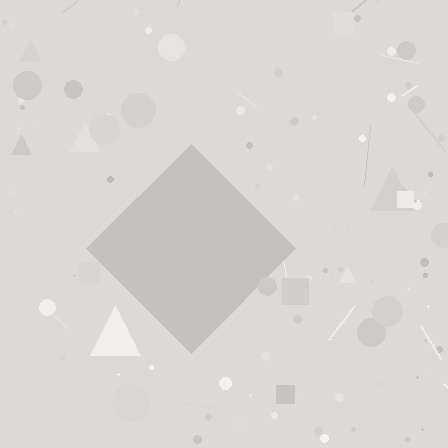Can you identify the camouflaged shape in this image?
The camouflaged shape is a diamond.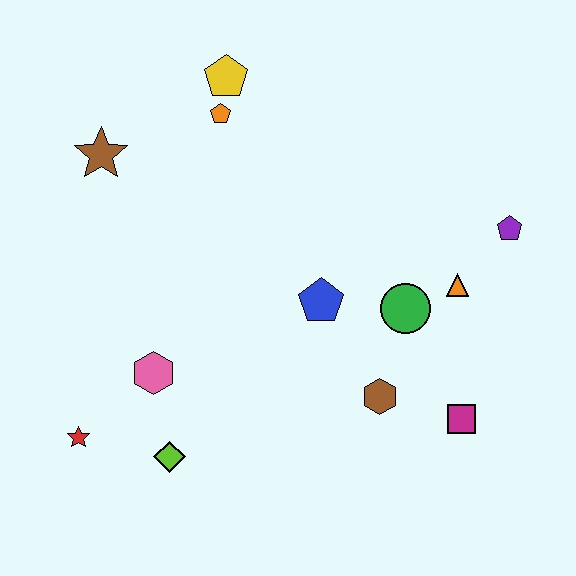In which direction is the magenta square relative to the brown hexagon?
The magenta square is to the right of the brown hexagon.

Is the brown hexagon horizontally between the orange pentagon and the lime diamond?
No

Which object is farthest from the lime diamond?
The purple pentagon is farthest from the lime diamond.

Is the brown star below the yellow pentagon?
Yes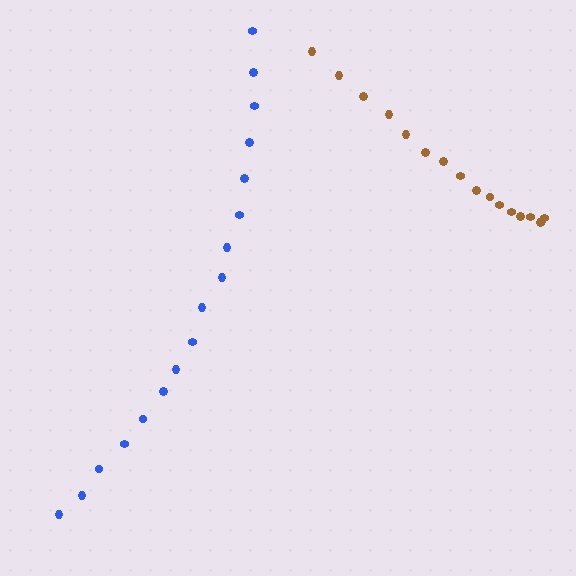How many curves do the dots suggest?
There are 2 distinct paths.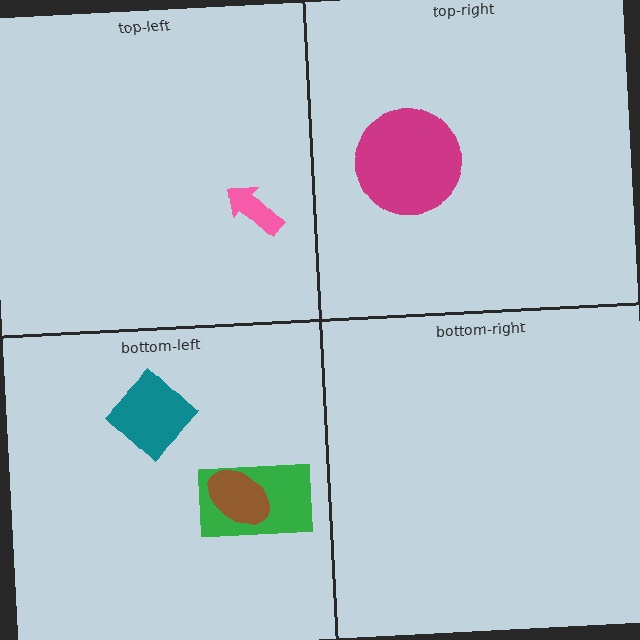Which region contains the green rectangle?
The bottom-left region.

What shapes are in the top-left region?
The pink arrow.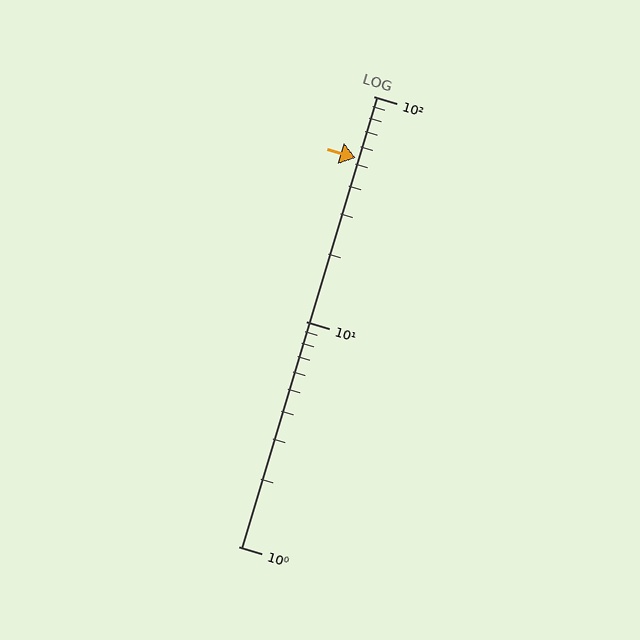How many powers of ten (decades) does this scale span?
The scale spans 2 decades, from 1 to 100.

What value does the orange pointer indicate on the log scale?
The pointer indicates approximately 53.